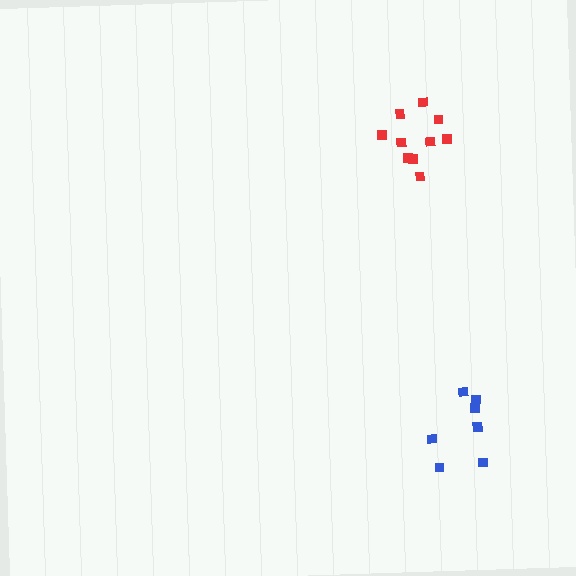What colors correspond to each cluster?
The clusters are colored: red, blue.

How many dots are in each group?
Group 1: 10 dots, Group 2: 7 dots (17 total).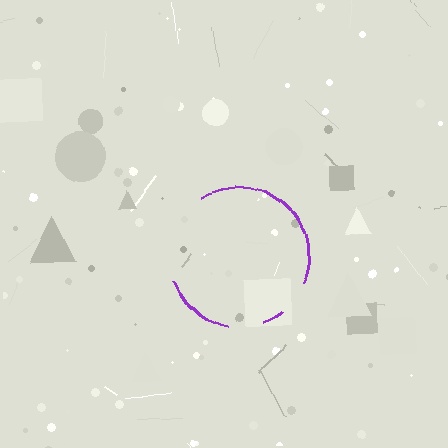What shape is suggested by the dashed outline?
The dashed outline suggests a circle.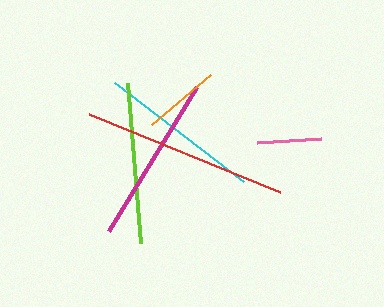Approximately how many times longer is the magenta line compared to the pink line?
The magenta line is approximately 2.6 times the length of the pink line.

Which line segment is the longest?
The red line is the longest at approximately 207 pixels.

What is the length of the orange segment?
The orange segment is approximately 77 pixels long.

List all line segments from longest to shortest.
From longest to shortest: red, magenta, cyan, lime, orange, pink.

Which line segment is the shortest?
The pink line is the shortest at approximately 65 pixels.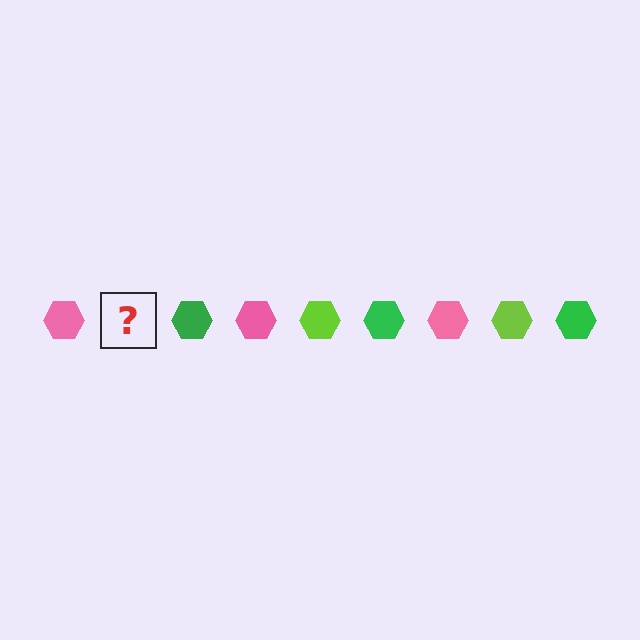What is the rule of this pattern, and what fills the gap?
The rule is that the pattern cycles through pink, lime, green hexagons. The gap should be filled with a lime hexagon.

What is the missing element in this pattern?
The missing element is a lime hexagon.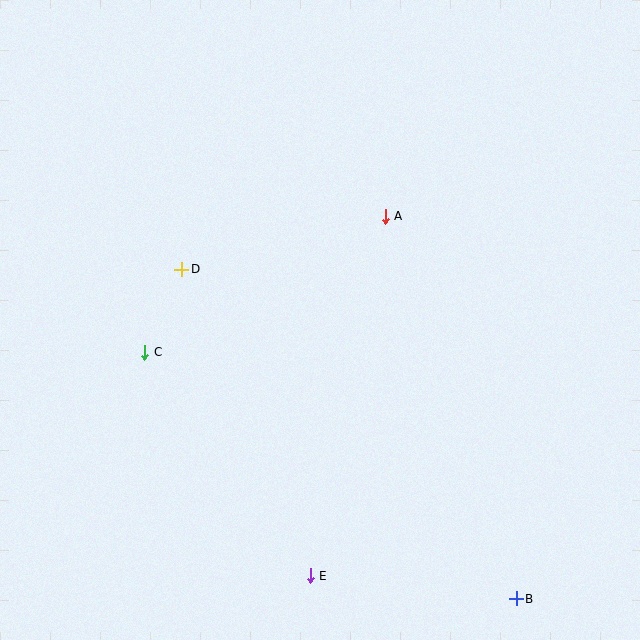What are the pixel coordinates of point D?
Point D is at (182, 269).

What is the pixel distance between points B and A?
The distance between B and A is 405 pixels.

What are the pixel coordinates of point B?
Point B is at (516, 599).